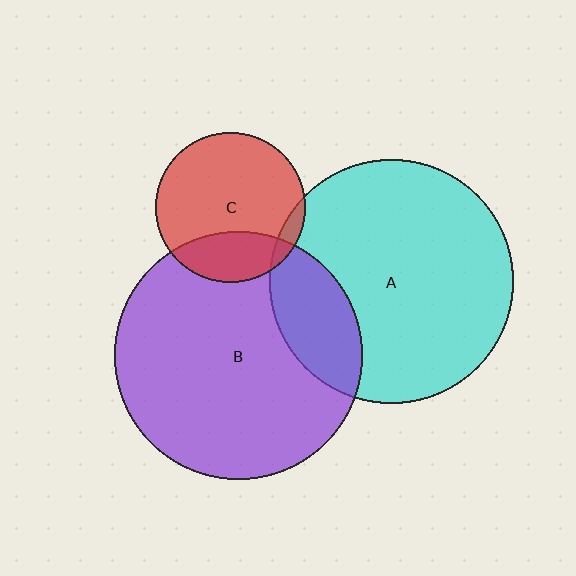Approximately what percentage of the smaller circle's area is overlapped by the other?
Approximately 25%.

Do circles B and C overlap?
Yes.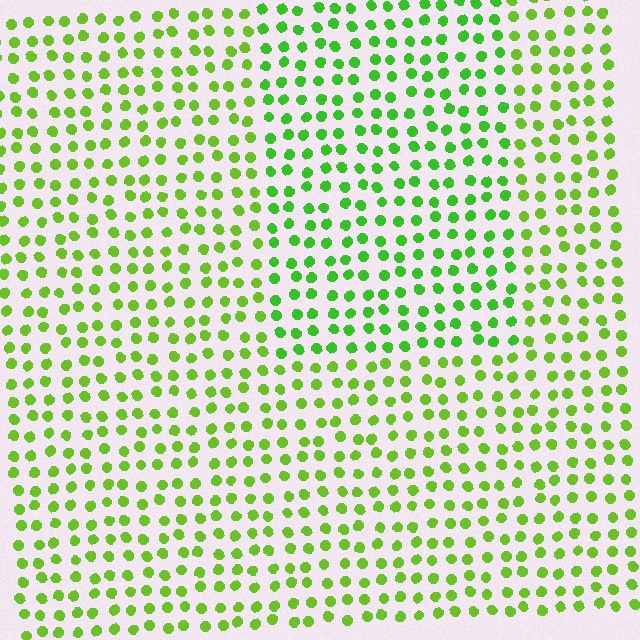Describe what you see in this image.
The image is filled with small lime elements in a uniform arrangement. A rectangle-shaped region is visible where the elements are tinted to a slightly different hue, forming a subtle color boundary.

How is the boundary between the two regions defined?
The boundary is defined purely by a slight shift in hue (about 21 degrees). Spacing, size, and orientation are identical on both sides.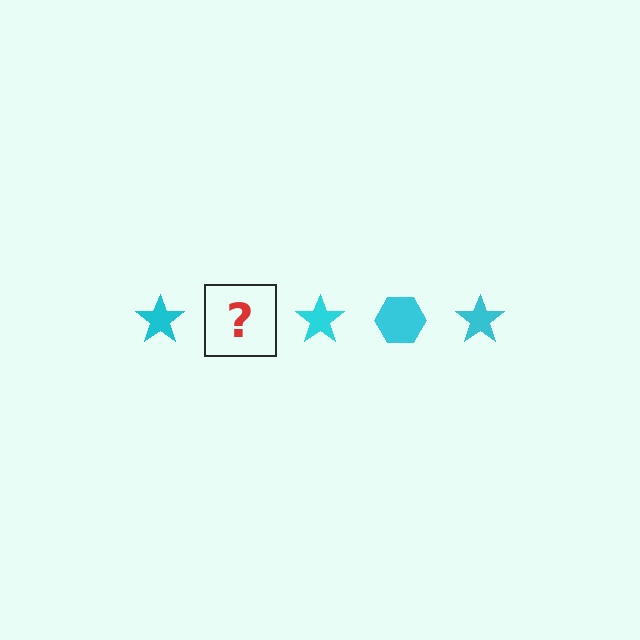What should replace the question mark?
The question mark should be replaced with a cyan hexagon.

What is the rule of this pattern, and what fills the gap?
The rule is that the pattern cycles through star, hexagon shapes in cyan. The gap should be filled with a cyan hexagon.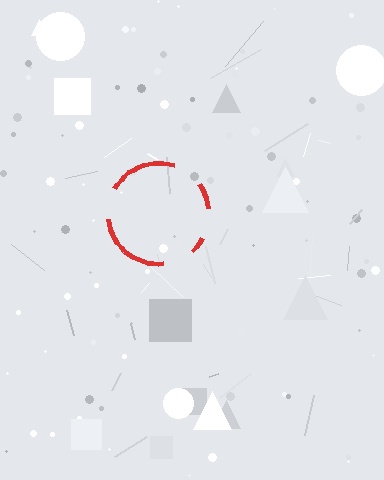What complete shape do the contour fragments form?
The contour fragments form a circle.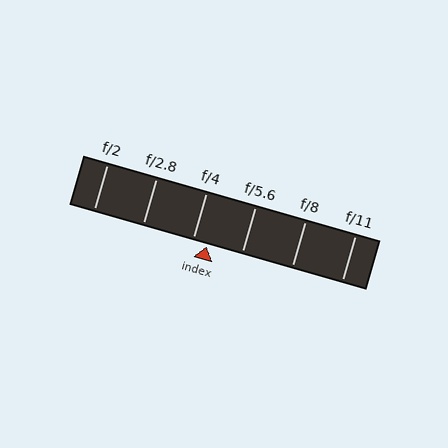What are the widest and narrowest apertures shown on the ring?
The widest aperture shown is f/2 and the narrowest is f/11.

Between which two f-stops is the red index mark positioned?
The index mark is between f/4 and f/5.6.